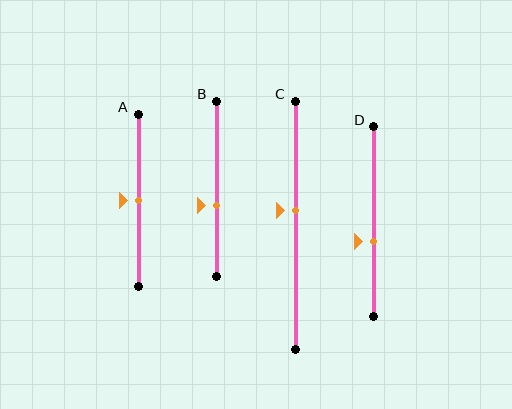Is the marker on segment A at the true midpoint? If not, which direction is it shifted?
Yes, the marker on segment A is at the true midpoint.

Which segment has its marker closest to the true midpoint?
Segment A has its marker closest to the true midpoint.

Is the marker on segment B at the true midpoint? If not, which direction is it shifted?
No, the marker on segment B is shifted downward by about 9% of the segment length.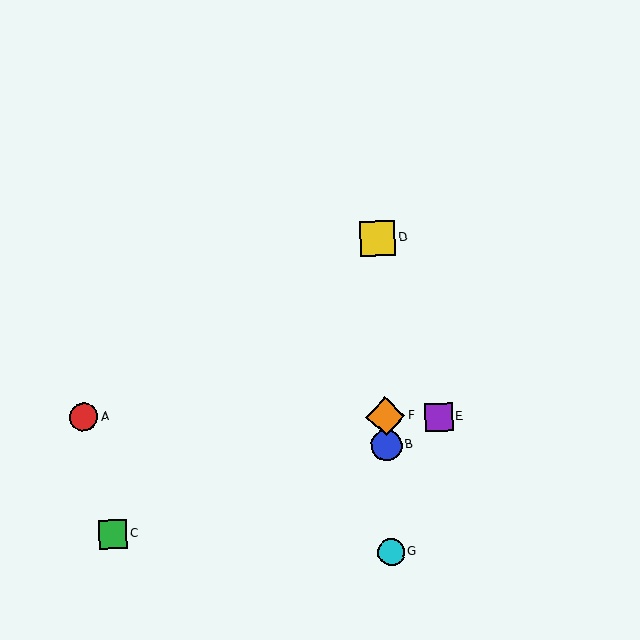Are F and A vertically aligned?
No, F is at x≈385 and A is at x≈84.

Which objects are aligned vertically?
Objects B, D, F, G are aligned vertically.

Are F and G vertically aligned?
Yes, both are at x≈385.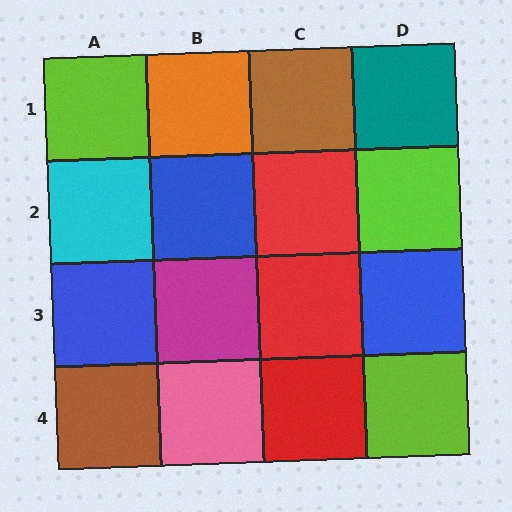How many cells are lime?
3 cells are lime.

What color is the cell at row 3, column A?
Blue.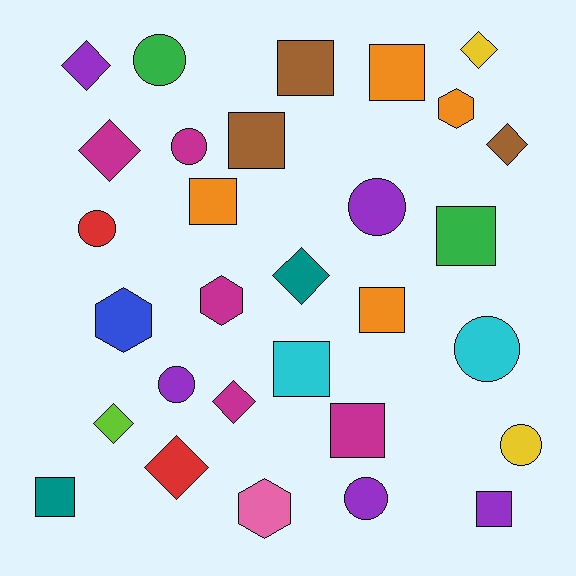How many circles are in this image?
There are 8 circles.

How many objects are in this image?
There are 30 objects.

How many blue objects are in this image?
There is 1 blue object.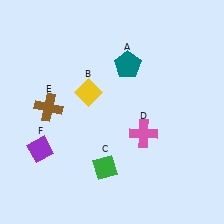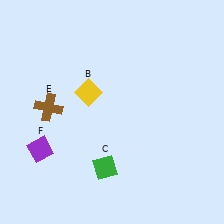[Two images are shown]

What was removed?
The teal pentagon (A), the pink cross (D) were removed in Image 2.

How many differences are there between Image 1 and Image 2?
There are 2 differences between the two images.